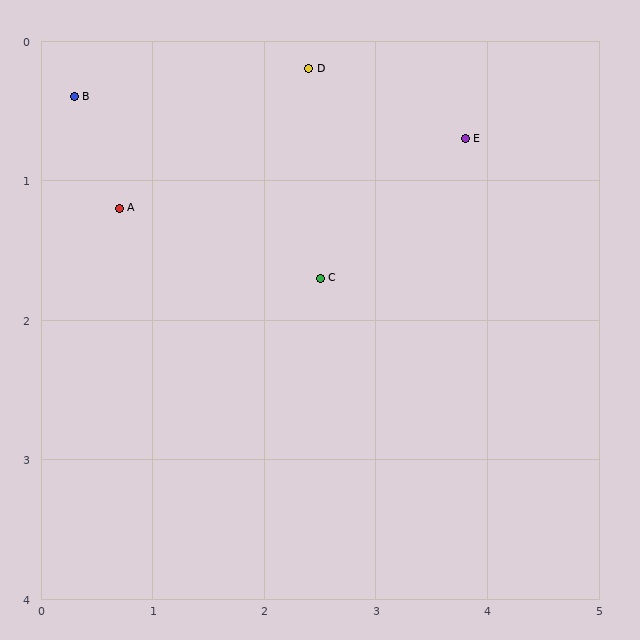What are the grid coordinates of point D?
Point D is at approximately (2.4, 0.2).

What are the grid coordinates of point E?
Point E is at approximately (3.8, 0.7).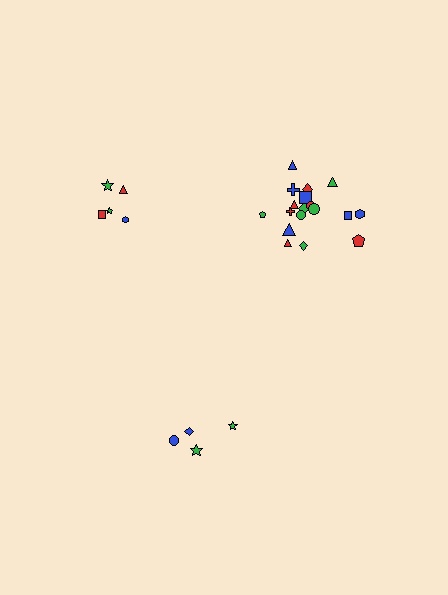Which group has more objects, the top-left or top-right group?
The top-right group.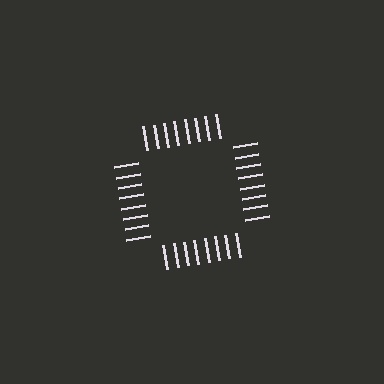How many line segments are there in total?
32 — 8 along each of the 4 edges.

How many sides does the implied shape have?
4 sides — the line-ends trace a square.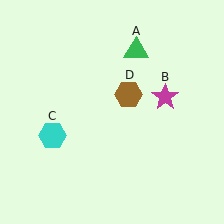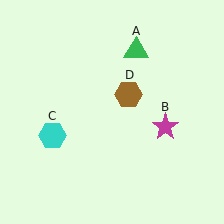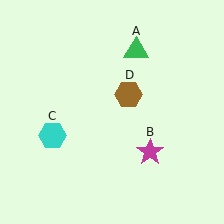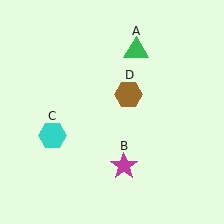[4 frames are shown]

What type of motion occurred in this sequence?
The magenta star (object B) rotated clockwise around the center of the scene.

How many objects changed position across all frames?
1 object changed position: magenta star (object B).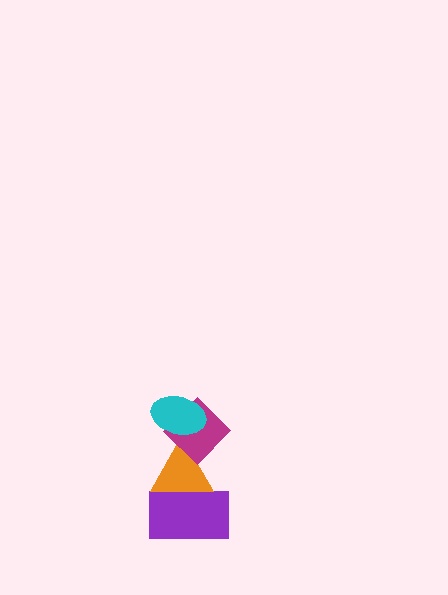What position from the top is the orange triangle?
The orange triangle is 3rd from the top.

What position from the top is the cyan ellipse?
The cyan ellipse is 1st from the top.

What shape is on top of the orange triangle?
The magenta diamond is on top of the orange triangle.